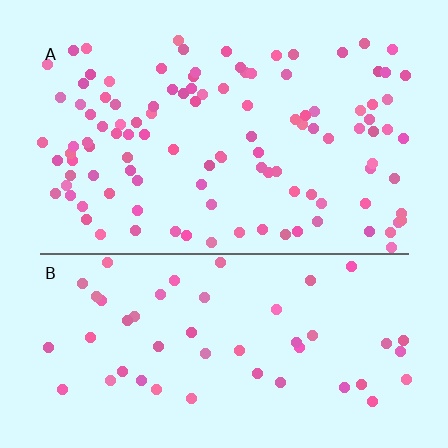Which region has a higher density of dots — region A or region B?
A (the top).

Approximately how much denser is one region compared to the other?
Approximately 2.1× — region A over region B.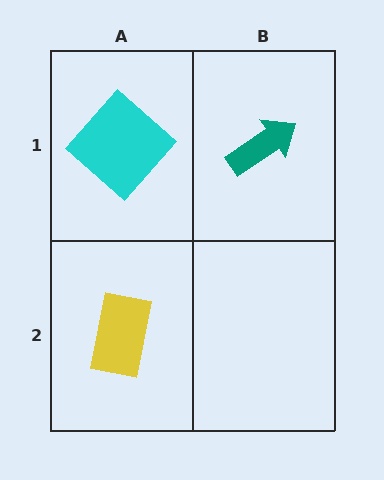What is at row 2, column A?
A yellow rectangle.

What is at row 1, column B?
A teal arrow.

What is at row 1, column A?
A cyan diamond.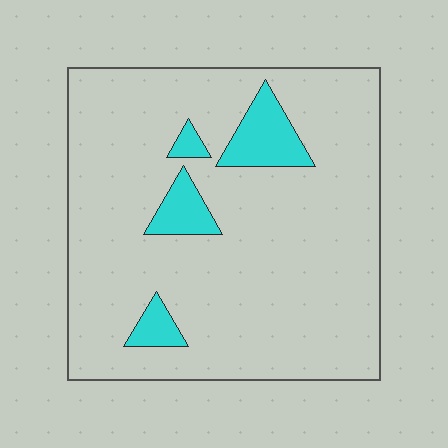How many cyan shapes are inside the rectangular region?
4.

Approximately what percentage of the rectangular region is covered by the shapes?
Approximately 10%.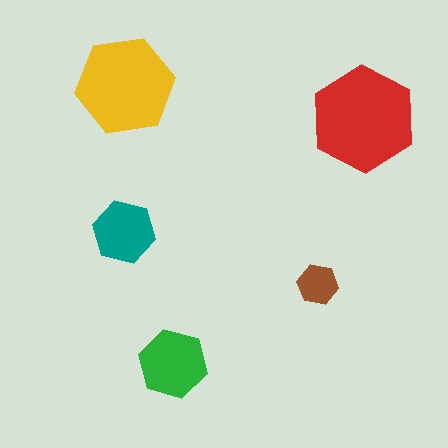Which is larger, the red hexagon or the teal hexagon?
The red one.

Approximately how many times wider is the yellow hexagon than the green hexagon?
About 1.5 times wider.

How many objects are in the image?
There are 5 objects in the image.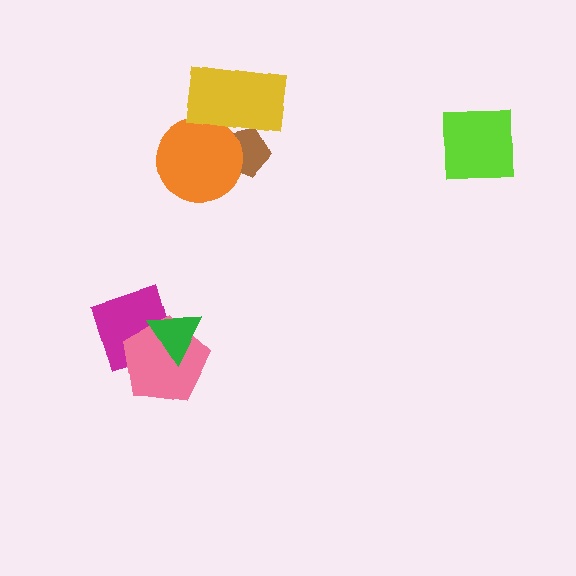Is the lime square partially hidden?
No, no other shape covers it.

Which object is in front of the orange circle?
The yellow rectangle is in front of the orange circle.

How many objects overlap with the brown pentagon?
2 objects overlap with the brown pentagon.